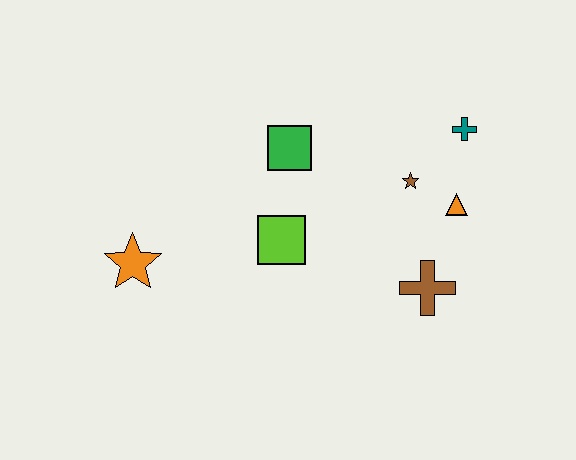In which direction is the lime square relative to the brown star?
The lime square is to the left of the brown star.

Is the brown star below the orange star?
No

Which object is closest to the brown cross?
The orange triangle is closest to the brown cross.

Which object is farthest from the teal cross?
The orange star is farthest from the teal cross.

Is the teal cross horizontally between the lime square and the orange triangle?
No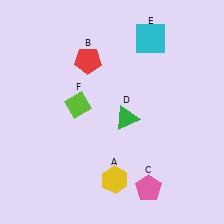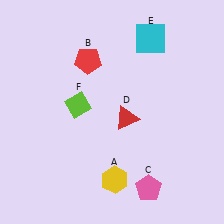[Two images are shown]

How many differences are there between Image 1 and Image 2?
There is 1 difference between the two images.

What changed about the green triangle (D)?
In Image 1, D is green. In Image 2, it changed to red.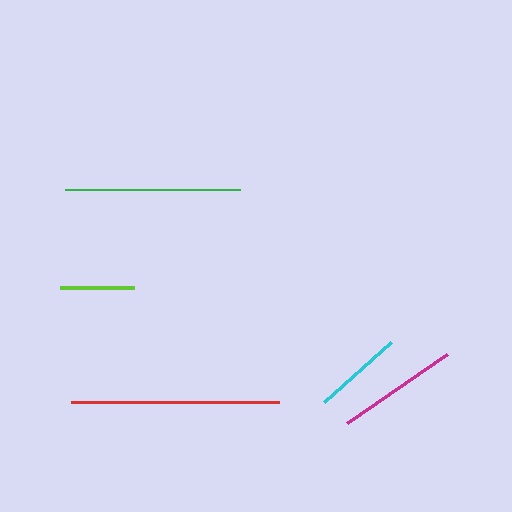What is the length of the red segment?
The red segment is approximately 208 pixels long.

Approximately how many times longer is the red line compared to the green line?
The red line is approximately 1.2 times the length of the green line.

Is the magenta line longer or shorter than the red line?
The red line is longer than the magenta line.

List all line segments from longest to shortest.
From longest to shortest: red, green, magenta, cyan, lime.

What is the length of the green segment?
The green segment is approximately 175 pixels long.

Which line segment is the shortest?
The lime line is the shortest at approximately 73 pixels.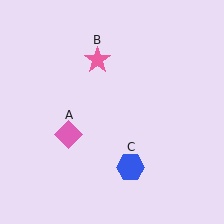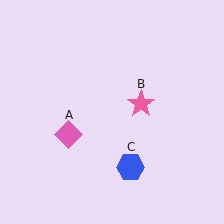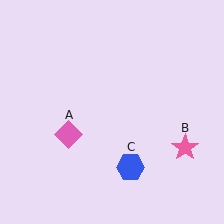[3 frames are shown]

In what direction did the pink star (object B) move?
The pink star (object B) moved down and to the right.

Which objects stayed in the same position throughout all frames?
Pink diamond (object A) and blue hexagon (object C) remained stationary.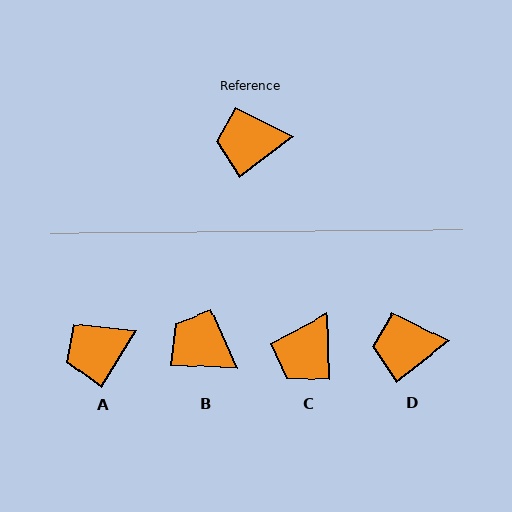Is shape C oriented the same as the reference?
No, it is off by about 54 degrees.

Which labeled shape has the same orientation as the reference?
D.